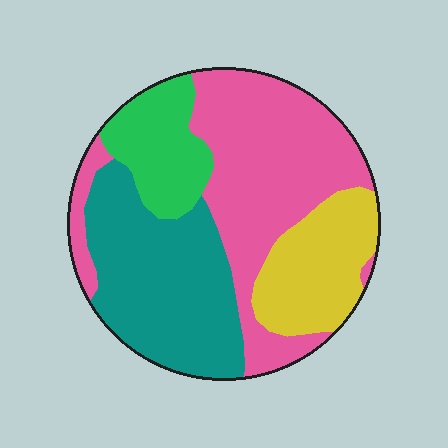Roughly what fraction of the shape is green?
Green covers 13% of the shape.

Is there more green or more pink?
Pink.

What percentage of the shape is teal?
Teal takes up about one third (1/3) of the shape.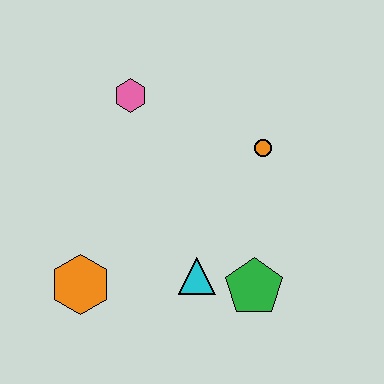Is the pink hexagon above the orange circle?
Yes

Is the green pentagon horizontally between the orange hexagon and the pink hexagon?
No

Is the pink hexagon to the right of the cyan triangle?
No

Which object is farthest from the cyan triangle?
The pink hexagon is farthest from the cyan triangle.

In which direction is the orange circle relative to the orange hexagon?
The orange circle is to the right of the orange hexagon.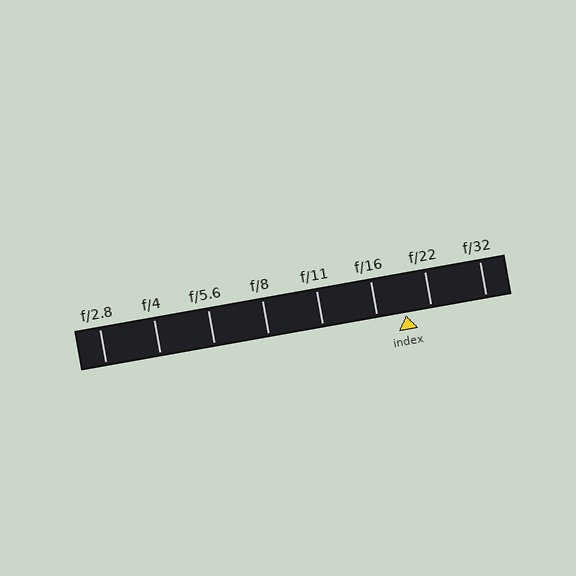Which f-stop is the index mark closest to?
The index mark is closest to f/22.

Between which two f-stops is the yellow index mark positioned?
The index mark is between f/16 and f/22.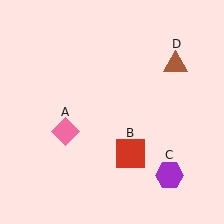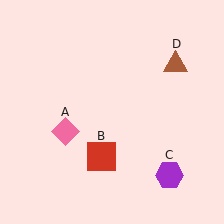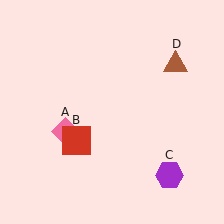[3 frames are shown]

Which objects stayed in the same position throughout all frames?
Pink diamond (object A) and purple hexagon (object C) and brown triangle (object D) remained stationary.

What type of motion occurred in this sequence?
The red square (object B) rotated clockwise around the center of the scene.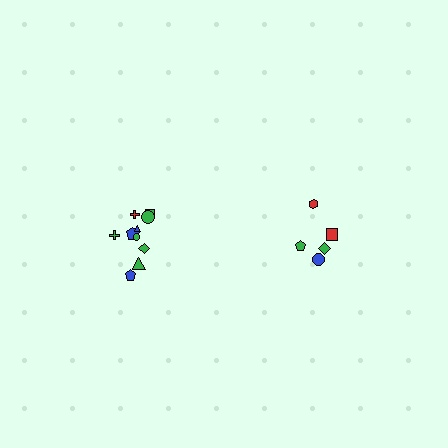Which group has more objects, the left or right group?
The left group.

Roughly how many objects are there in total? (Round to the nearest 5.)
Roughly 15 objects in total.